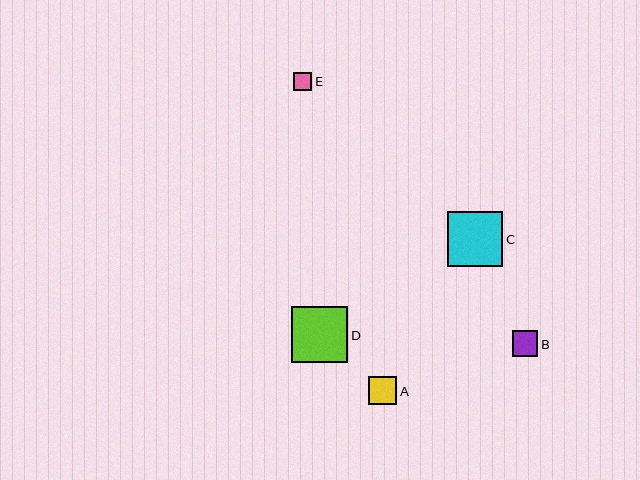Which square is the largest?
Square D is the largest with a size of approximately 56 pixels.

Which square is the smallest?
Square E is the smallest with a size of approximately 18 pixels.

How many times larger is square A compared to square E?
Square A is approximately 1.6 times the size of square E.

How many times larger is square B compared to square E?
Square B is approximately 1.4 times the size of square E.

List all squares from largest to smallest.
From largest to smallest: D, C, A, B, E.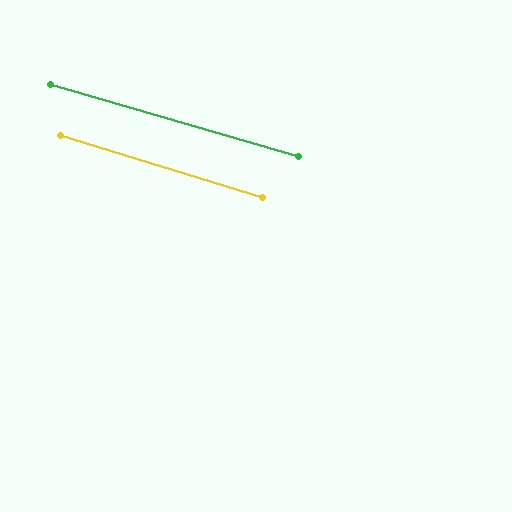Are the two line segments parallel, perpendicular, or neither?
Parallel — their directions differ by only 0.9°.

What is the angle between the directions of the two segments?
Approximately 1 degree.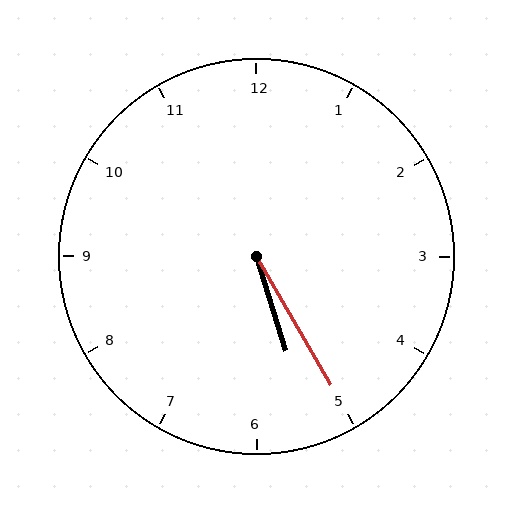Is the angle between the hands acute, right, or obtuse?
It is acute.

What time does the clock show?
5:25.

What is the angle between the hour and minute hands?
Approximately 12 degrees.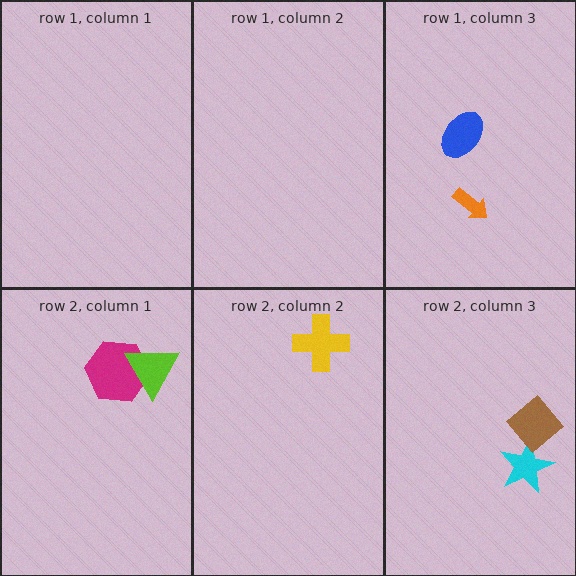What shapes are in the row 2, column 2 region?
The yellow cross.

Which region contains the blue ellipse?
The row 1, column 3 region.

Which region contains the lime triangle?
The row 2, column 1 region.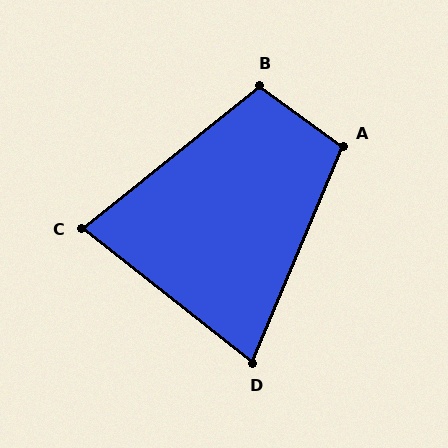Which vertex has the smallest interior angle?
D, at approximately 74 degrees.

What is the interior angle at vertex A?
Approximately 103 degrees (obtuse).